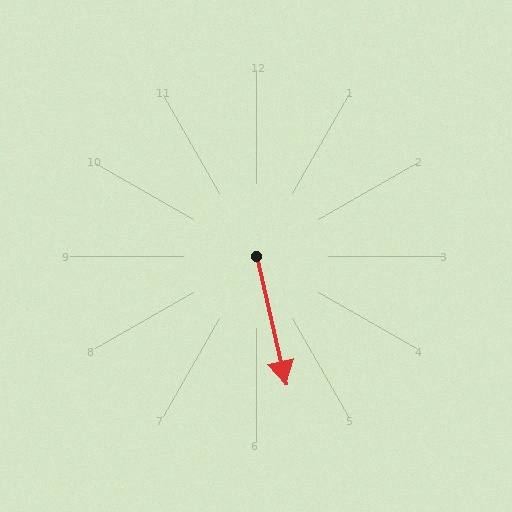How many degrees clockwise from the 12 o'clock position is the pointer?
Approximately 167 degrees.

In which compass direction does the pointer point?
South.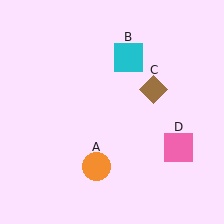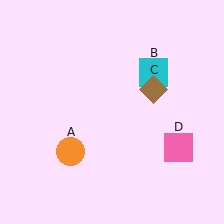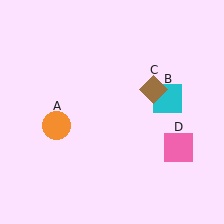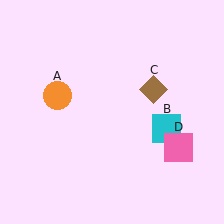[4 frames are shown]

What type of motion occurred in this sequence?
The orange circle (object A), cyan square (object B) rotated clockwise around the center of the scene.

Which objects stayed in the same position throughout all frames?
Brown diamond (object C) and pink square (object D) remained stationary.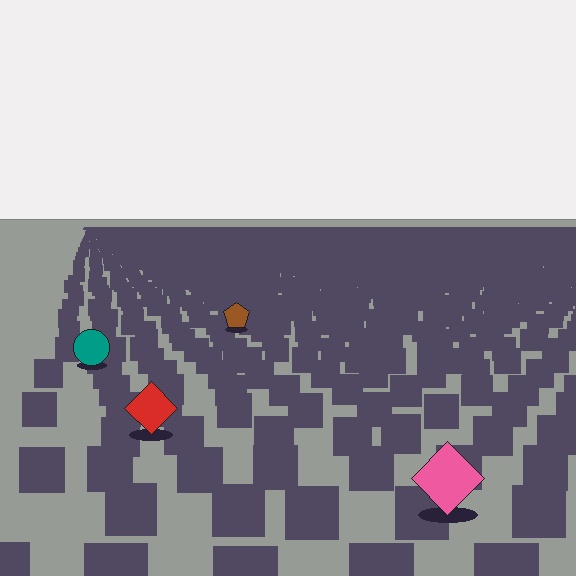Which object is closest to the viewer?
The pink diamond is closest. The texture marks near it are larger and more spread out.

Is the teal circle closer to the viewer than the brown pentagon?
Yes. The teal circle is closer — you can tell from the texture gradient: the ground texture is coarser near it.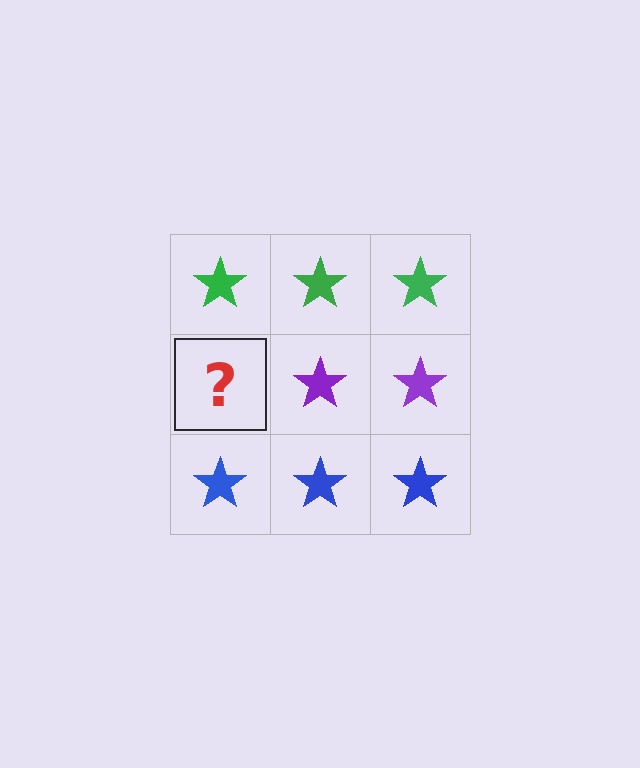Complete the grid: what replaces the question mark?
The question mark should be replaced with a purple star.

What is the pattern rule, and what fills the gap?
The rule is that each row has a consistent color. The gap should be filled with a purple star.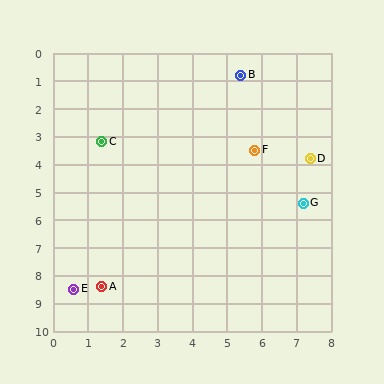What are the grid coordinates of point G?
Point G is at approximately (7.2, 5.4).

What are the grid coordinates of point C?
Point C is at approximately (1.4, 3.2).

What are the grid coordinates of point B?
Point B is at approximately (5.4, 0.8).